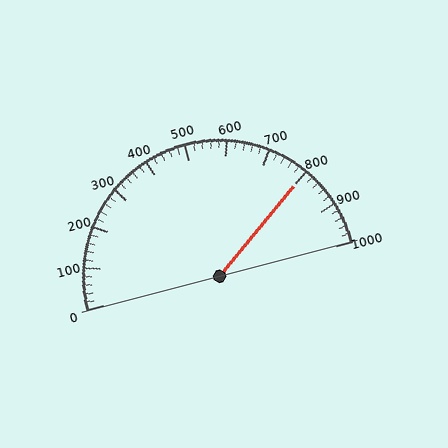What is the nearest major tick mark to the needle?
The nearest major tick mark is 800.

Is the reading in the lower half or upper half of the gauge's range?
The reading is in the upper half of the range (0 to 1000).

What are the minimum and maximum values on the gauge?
The gauge ranges from 0 to 1000.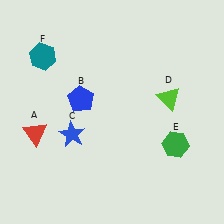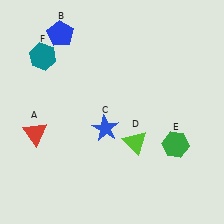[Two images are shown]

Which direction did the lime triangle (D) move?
The lime triangle (D) moved down.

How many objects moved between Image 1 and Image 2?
3 objects moved between the two images.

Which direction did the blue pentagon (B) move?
The blue pentagon (B) moved up.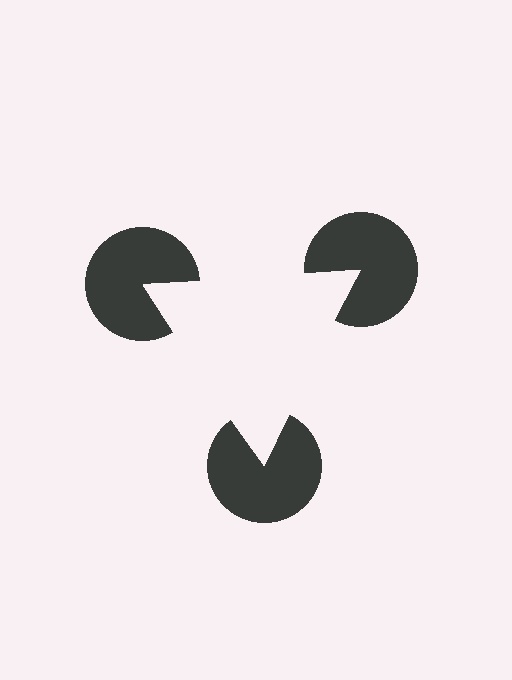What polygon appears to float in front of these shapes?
An illusory triangle — its edges are inferred from the aligned wedge cuts in the pac-man discs, not physically drawn.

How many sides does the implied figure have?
3 sides.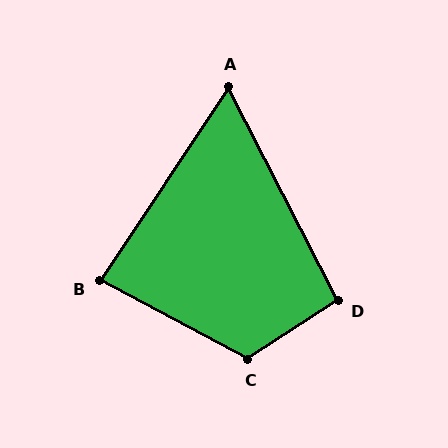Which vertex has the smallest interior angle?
A, at approximately 61 degrees.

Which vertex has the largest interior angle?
C, at approximately 119 degrees.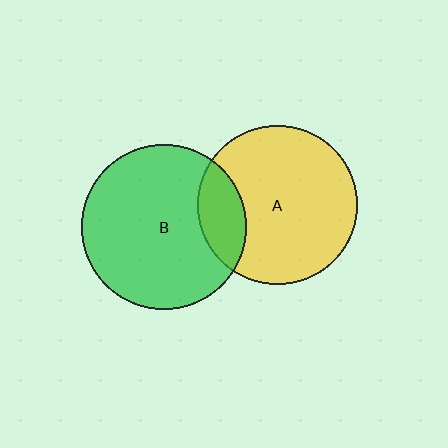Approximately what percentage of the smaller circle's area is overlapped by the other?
Approximately 20%.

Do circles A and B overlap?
Yes.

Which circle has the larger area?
Circle B (green).